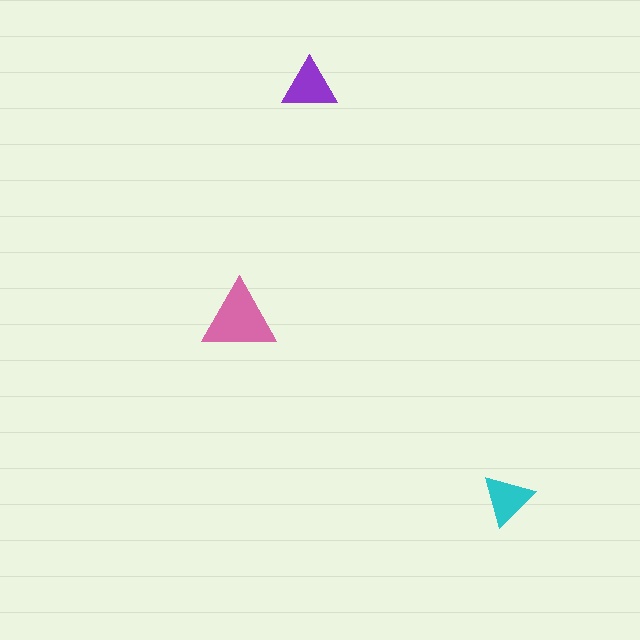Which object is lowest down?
The cyan triangle is bottommost.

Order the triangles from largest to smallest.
the pink one, the purple one, the cyan one.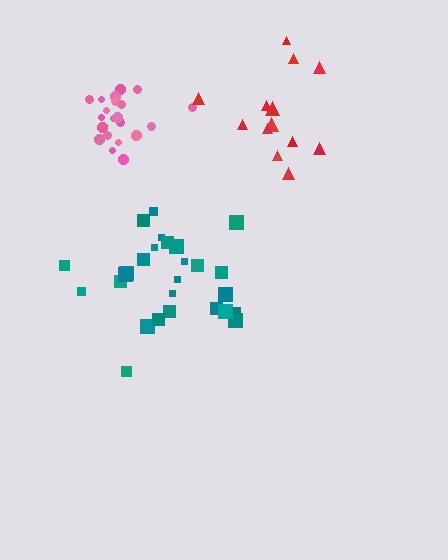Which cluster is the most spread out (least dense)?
Red.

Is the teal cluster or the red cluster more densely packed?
Teal.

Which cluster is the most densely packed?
Pink.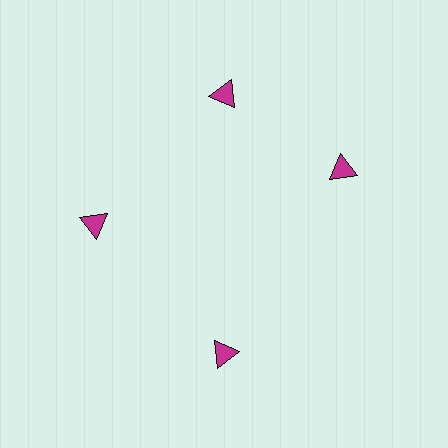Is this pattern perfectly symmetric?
No. The 4 magenta triangles are arranged in a ring, but one element near the 3 o'clock position is rotated out of alignment along the ring, breaking the 4-fold rotational symmetry.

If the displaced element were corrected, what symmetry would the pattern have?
It would have 4-fold rotational symmetry — the pattern would map onto itself every 90 degrees.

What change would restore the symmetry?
The symmetry would be restored by rotating it back into even spacing with its neighbors so that all 4 triangles sit at equal angles and equal distance from the center.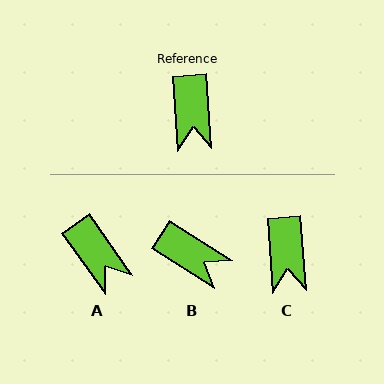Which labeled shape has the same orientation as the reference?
C.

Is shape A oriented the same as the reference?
No, it is off by about 31 degrees.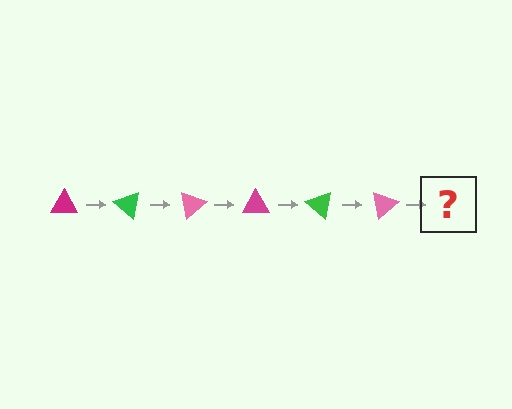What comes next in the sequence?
The next element should be a magenta triangle, rotated 240 degrees from the start.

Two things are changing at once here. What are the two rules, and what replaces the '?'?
The two rules are that it rotates 40 degrees each step and the color cycles through magenta, green, and pink. The '?' should be a magenta triangle, rotated 240 degrees from the start.